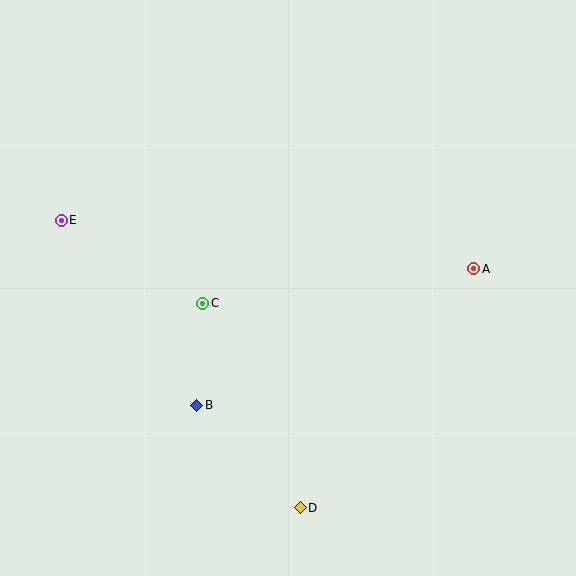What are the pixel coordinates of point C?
Point C is at (203, 303).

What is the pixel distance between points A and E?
The distance between A and E is 415 pixels.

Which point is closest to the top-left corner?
Point E is closest to the top-left corner.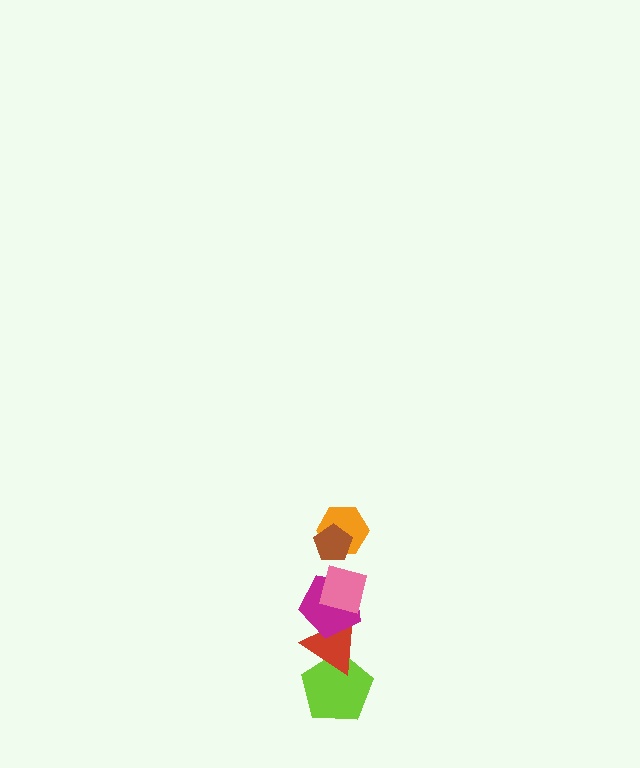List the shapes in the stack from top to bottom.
From top to bottom: the brown pentagon, the orange hexagon, the pink square, the magenta pentagon, the red triangle, the lime pentagon.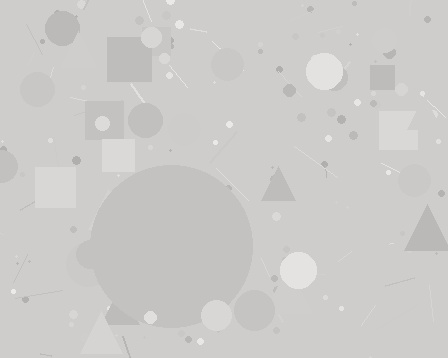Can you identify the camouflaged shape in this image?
The camouflaged shape is a circle.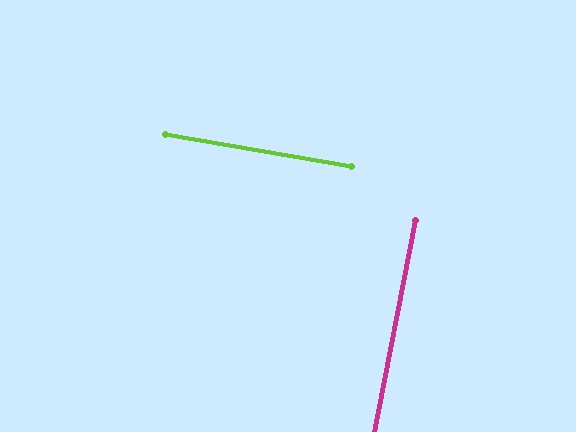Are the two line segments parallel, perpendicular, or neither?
Perpendicular — they meet at approximately 89°.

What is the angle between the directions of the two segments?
Approximately 89 degrees.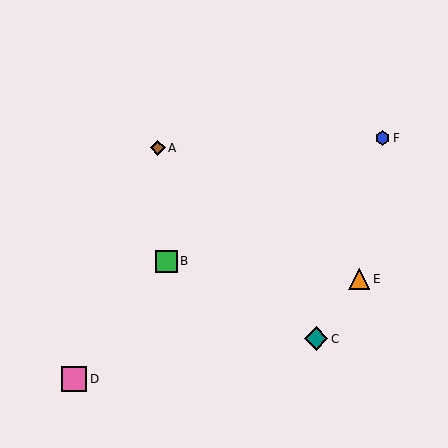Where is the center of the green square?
The center of the green square is at (166, 261).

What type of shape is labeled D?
Shape D is a pink square.